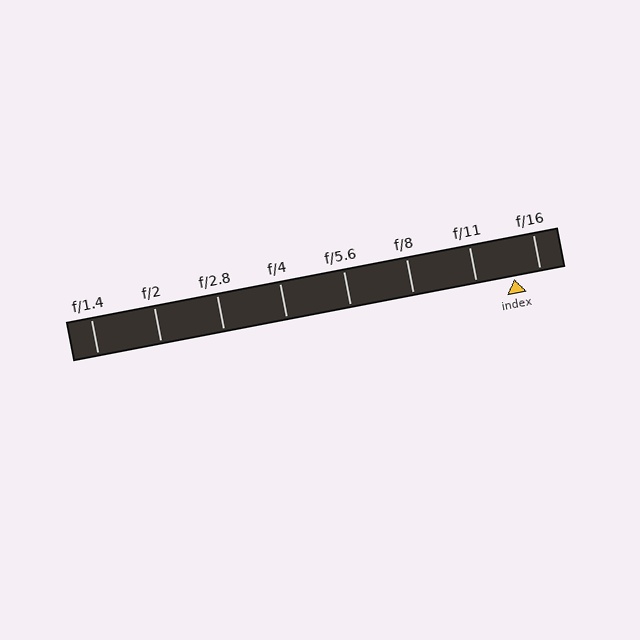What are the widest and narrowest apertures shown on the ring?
The widest aperture shown is f/1.4 and the narrowest is f/16.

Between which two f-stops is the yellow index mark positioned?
The index mark is between f/11 and f/16.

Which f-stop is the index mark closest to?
The index mark is closest to f/16.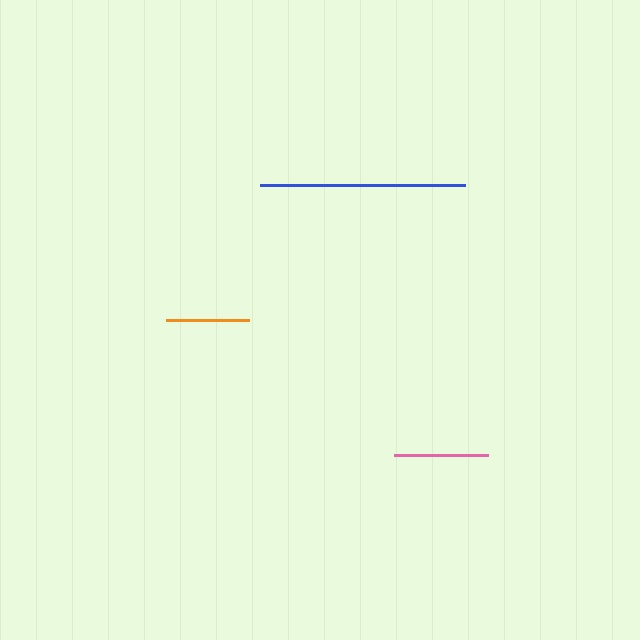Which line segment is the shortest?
The orange line is the shortest at approximately 83 pixels.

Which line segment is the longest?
The blue line is the longest at approximately 205 pixels.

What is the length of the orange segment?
The orange segment is approximately 83 pixels long.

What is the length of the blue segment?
The blue segment is approximately 205 pixels long.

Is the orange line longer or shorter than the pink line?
The pink line is longer than the orange line.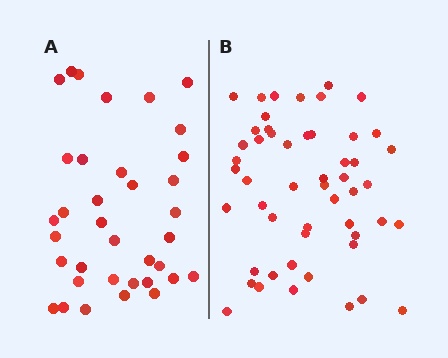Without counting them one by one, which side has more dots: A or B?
Region B (the right region) has more dots.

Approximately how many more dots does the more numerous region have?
Region B has approximately 15 more dots than region A.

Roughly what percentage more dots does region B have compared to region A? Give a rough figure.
About 45% more.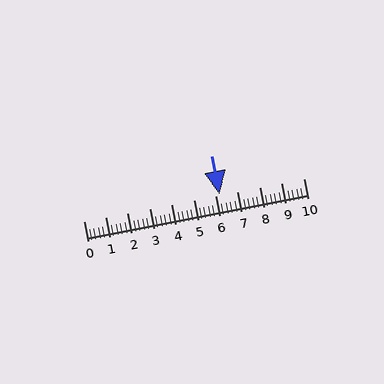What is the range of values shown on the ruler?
The ruler shows values from 0 to 10.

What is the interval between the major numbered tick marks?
The major tick marks are spaced 1 units apart.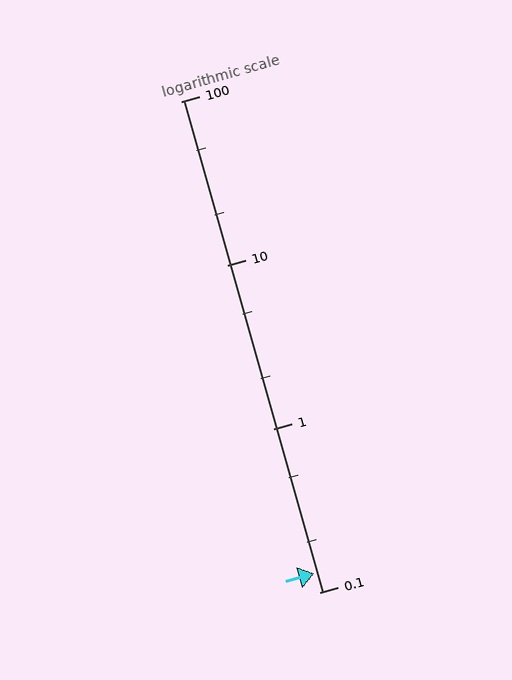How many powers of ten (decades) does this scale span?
The scale spans 3 decades, from 0.1 to 100.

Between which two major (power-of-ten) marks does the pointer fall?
The pointer is between 0.1 and 1.